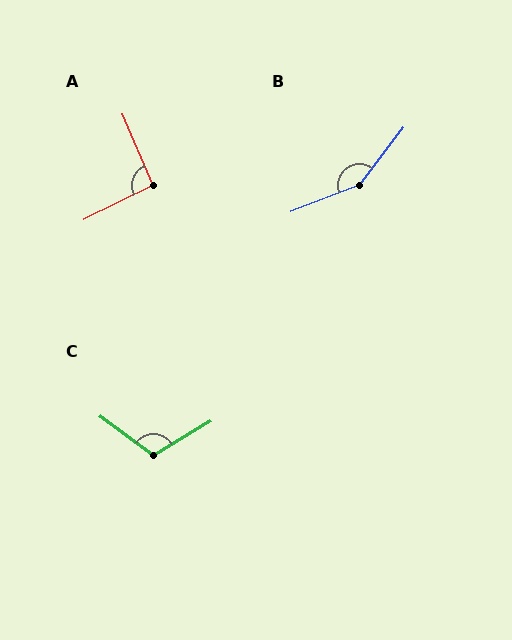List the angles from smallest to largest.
A (94°), C (112°), B (148°).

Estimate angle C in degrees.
Approximately 112 degrees.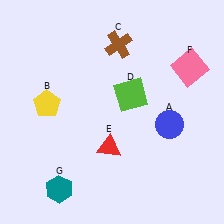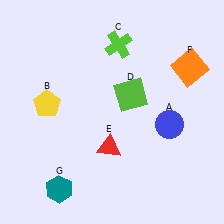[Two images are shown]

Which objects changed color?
C changed from brown to lime. F changed from pink to orange.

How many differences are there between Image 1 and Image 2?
There are 2 differences between the two images.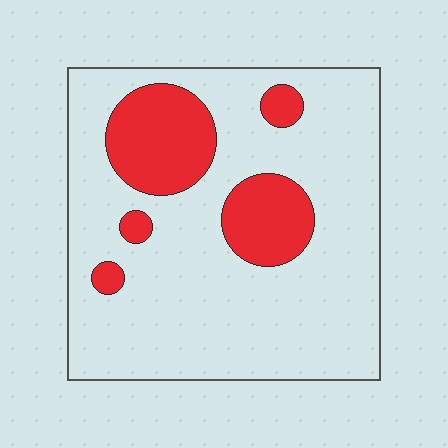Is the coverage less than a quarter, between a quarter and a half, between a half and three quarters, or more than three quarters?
Less than a quarter.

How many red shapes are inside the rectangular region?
5.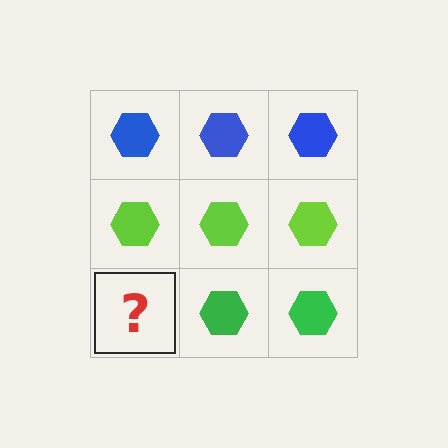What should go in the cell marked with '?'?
The missing cell should contain a green hexagon.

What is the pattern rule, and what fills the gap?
The rule is that each row has a consistent color. The gap should be filled with a green hexagon.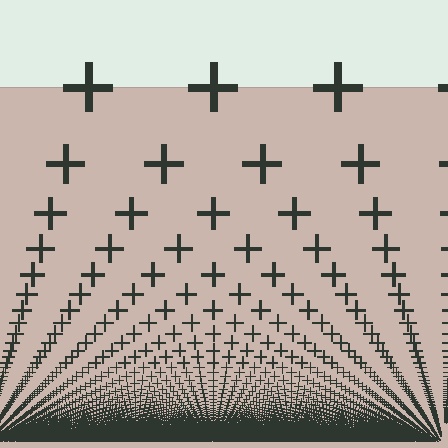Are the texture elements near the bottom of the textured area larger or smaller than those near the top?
Smaller. The gradient is inverted — elements near the bottom are smaller and denser.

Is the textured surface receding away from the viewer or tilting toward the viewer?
The surface appears to tilt toward the viewer. Texture elements get larger and sparser toward the top.